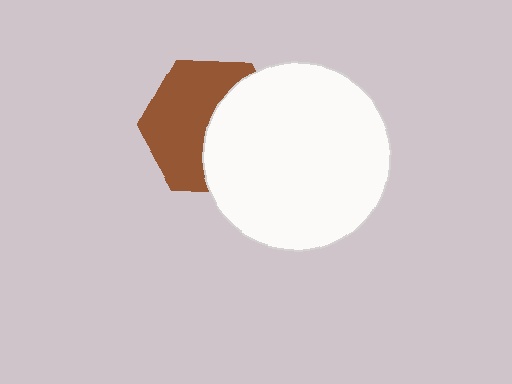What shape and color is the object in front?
The object in front is a white circle.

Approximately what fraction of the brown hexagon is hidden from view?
Roughly 46% of the brown hexagon is hidden behind the white circle.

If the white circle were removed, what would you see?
You would see the complete brown hexagon.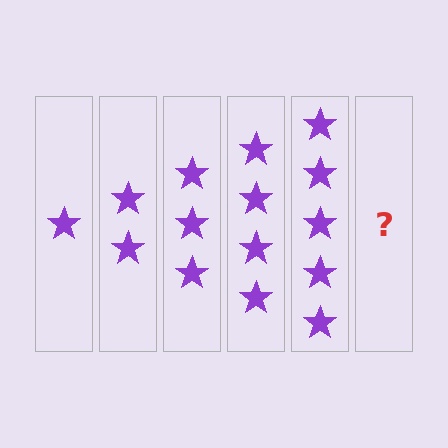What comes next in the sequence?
The next element should be 6 stars.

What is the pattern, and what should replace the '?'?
The pattern is that each step adds one more star. The '?' should be 6 stars.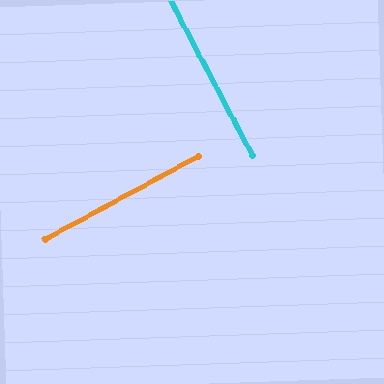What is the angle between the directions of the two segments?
Approximately 89 degrees.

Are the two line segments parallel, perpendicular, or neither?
Perpendicular — they meet at approximately 89°.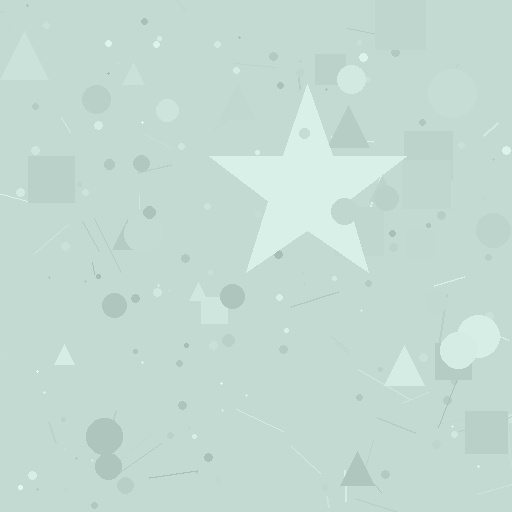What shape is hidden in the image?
A star is hidden in the image.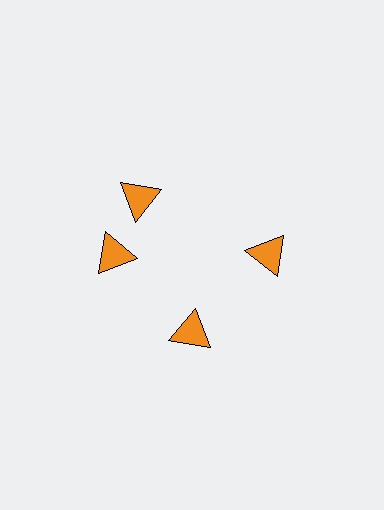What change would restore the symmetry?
The symmetry would be restored by rotating it back into even spacing with its neighbors so that all 4 triangles sit at equal angles and equal distance from the center.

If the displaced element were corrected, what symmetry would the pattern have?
It would have 4-fold rotational symmetry — the pattern would map onto itself every 90 degrees.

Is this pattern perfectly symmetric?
No. The 4 orange triangles are arranged in a ring, but one element near the 12 o'clock position is rotated out of alignment along the ring, breaking the 4-fold rotational symmetry.